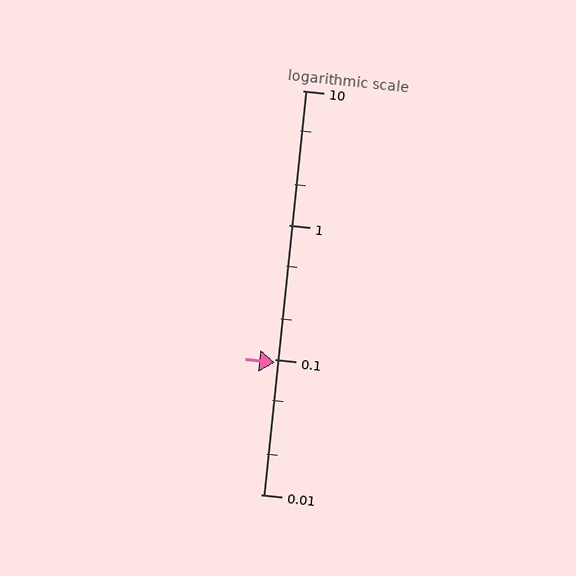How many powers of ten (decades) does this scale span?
The scale spans 3 decades, from 0.01 to 10.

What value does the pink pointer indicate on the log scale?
The pointer indicates approximately 0.095.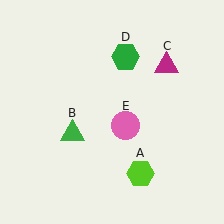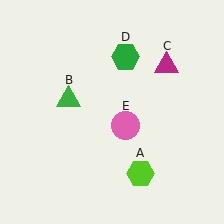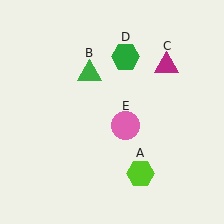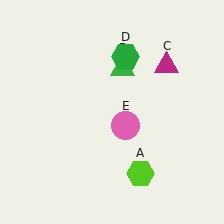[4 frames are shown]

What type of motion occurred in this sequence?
The green triangle (object B) rotated clockwise around the center of the scene.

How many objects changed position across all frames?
1 object changed position: green triangle (object B).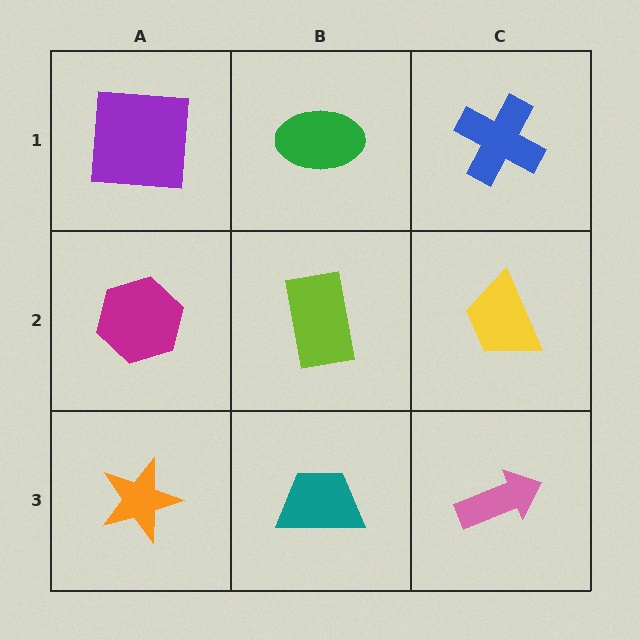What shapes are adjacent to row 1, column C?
A yellow trapezoid (row 2, column C), a green ellipse (row 1, column B).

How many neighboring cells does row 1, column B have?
3.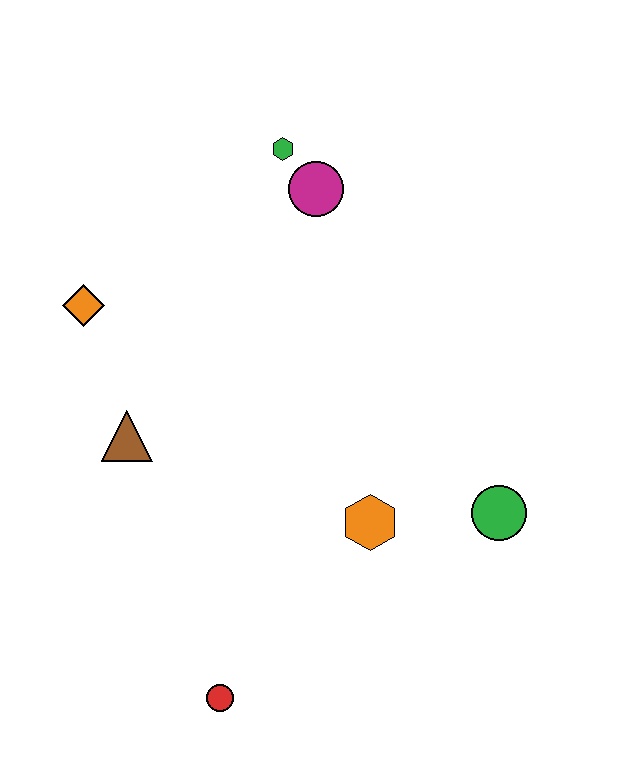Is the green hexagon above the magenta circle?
Yes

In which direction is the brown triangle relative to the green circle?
The brown triangle is to the left of the green circle.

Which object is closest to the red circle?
The orange hexagon is closest to the red circle.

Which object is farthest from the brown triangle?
The green circle is farthest from the brown triangle.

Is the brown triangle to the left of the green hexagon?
Yes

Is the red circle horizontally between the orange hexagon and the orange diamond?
Yes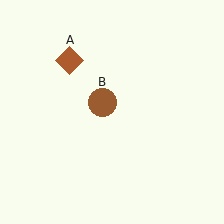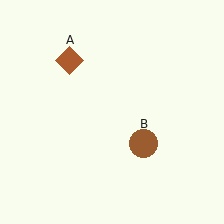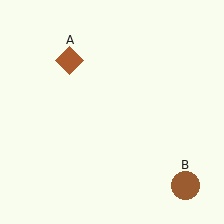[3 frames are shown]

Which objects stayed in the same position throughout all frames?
Brown diamond (object A) remained stationary.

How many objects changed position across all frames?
1 object changed position: brown circle (object B).